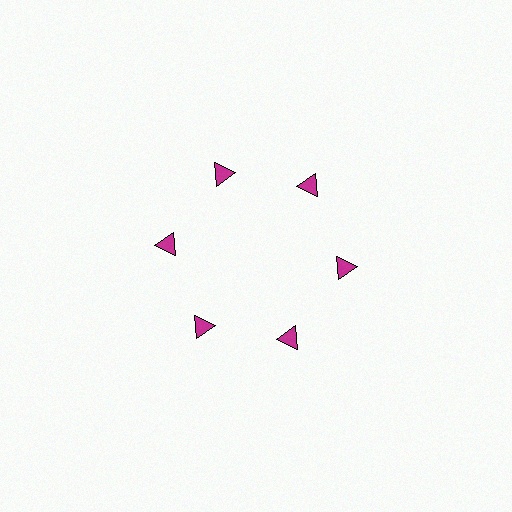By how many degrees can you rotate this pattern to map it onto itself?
The pattern maps onto itself every 60 degrees of rotation.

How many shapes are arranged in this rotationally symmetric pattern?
There are 6 shapes, arranged in 6 groups of 1.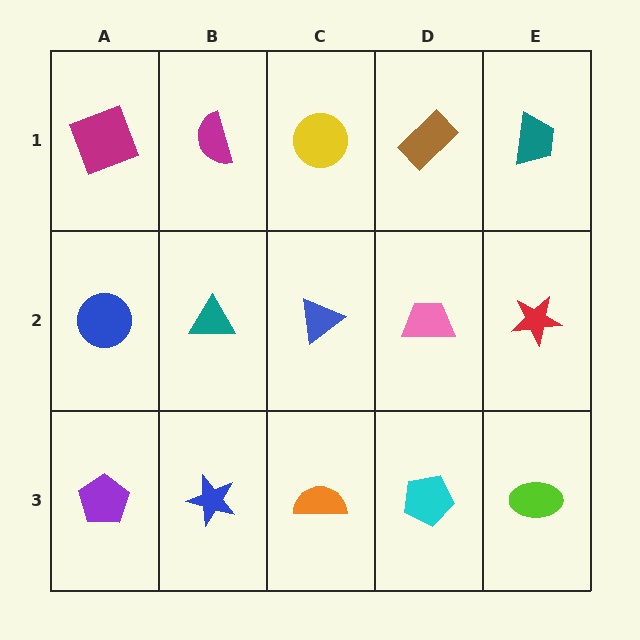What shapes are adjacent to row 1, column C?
A blue triangle (row 2, column C), a magenta semicircle (row 1, column B), a brown rectangle (row 1, column D).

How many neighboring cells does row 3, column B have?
3.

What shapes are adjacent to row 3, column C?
A blue triangle (row 2, column C), a blue star (row 3, column B), a cyan pentagon (row 3, column D).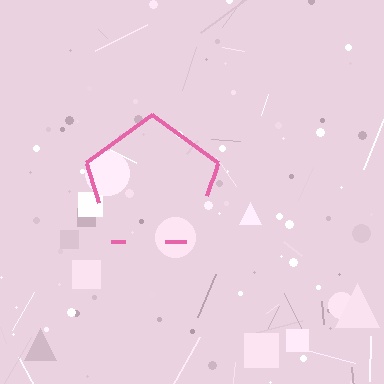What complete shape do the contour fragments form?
The contour fragments form a pentagon.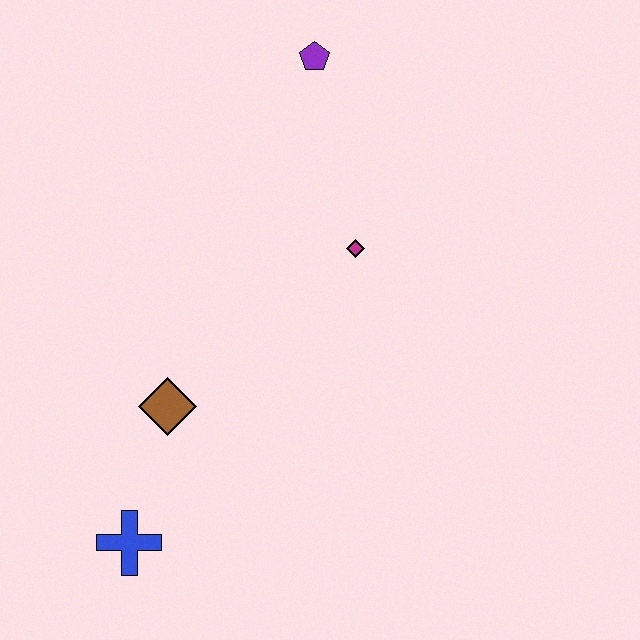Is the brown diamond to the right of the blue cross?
Yes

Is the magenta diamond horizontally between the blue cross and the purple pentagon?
No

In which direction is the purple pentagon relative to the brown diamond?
The purple pentagon is above the brown diamond.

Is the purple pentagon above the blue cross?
Yes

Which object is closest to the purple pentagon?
The magenta diamond is closest to the purple pentagon.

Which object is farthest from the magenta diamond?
The blue cross is farthest from the magenta diamond.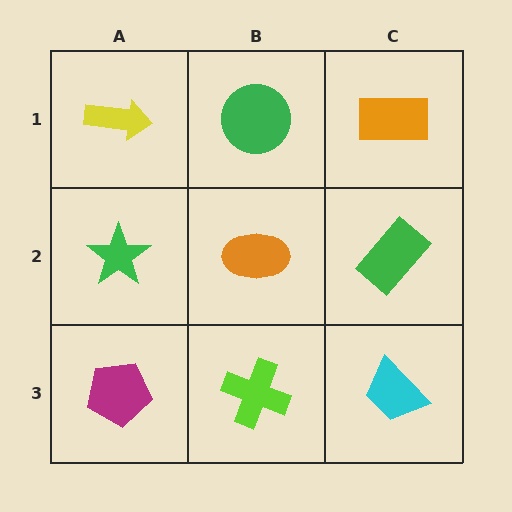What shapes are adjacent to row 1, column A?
A green star (row 2, column A), a green circle (row 1, column B).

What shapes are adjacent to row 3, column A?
A green star (row 2, column A), a lime cross (row 3, column B).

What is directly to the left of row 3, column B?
A magenta pentagon.